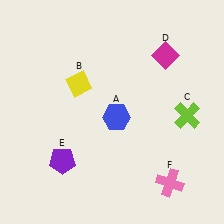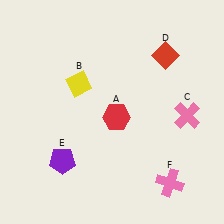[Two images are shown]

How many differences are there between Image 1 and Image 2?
There are 3 differences between the two images.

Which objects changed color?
A changed from blue to red. C changed from lime to pink. D changed from magenta to red.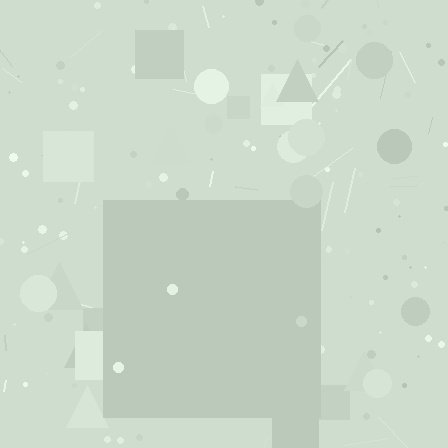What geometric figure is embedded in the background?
A square is embedded in the background.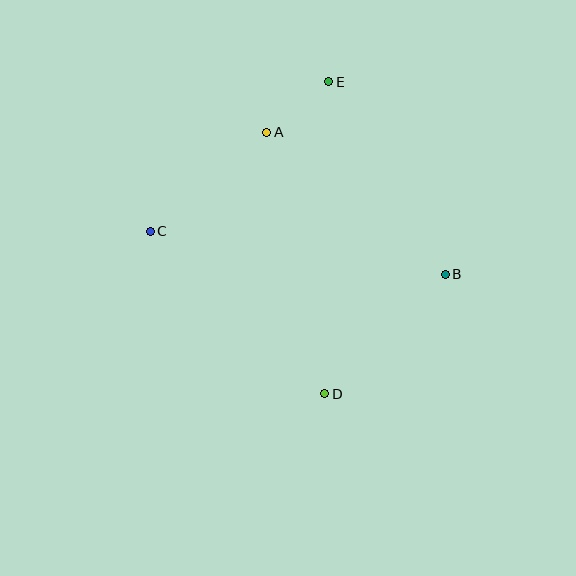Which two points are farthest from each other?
Points D and E are farthest from each other.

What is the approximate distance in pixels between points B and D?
The distance between B and D is approximately 169 pixels.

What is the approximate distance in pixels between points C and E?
The distance between C and E is approximately 233 pixels.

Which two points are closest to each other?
Points A and E are closest to each other.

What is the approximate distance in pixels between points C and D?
The distance between C and D is approximately 238 pixels.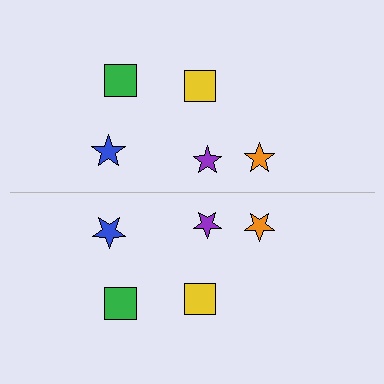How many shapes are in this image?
There are 10 shapes in this image.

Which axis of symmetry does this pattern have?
The pattern has a horizontal axis of symmetry running through the center of the image.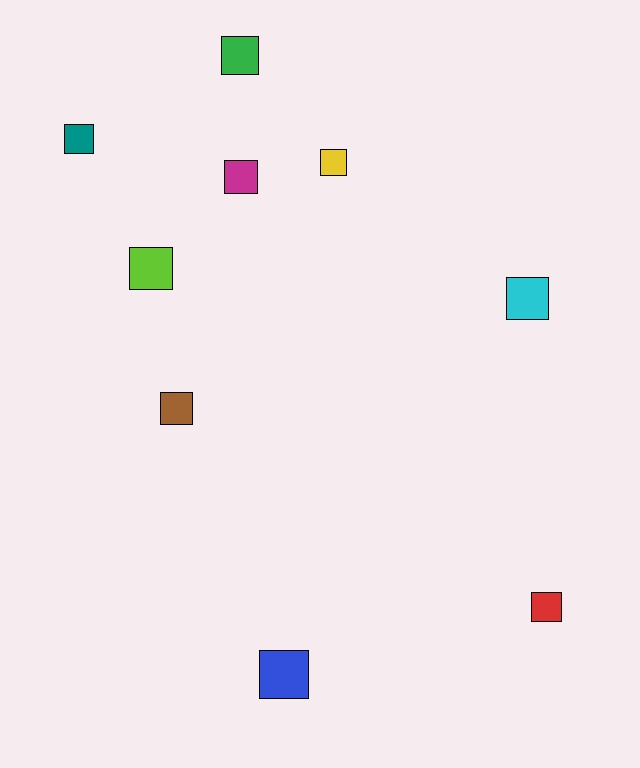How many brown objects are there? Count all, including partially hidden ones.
There is 1 brown object.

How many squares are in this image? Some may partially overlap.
There are 9 squares.